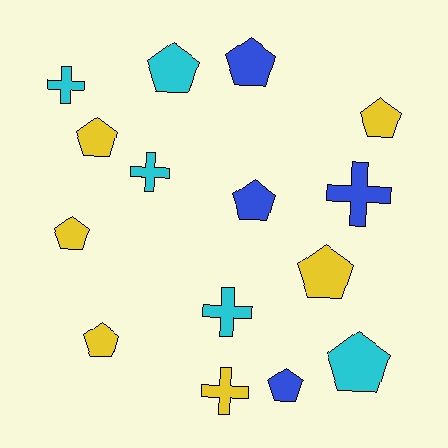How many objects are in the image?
There are 15 objects.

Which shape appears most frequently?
Pentagon, with 10 objects.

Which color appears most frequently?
Yellow, with 6 objects.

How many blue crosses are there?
There is 1 blue cross.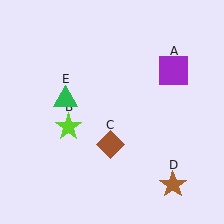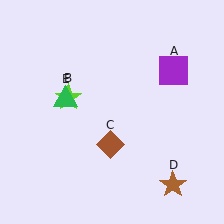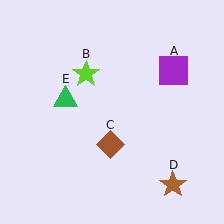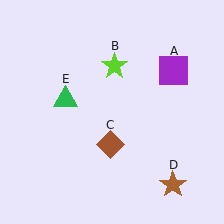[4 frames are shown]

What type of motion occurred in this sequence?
The lime star (object B) rotated clockwise around the center of the scene.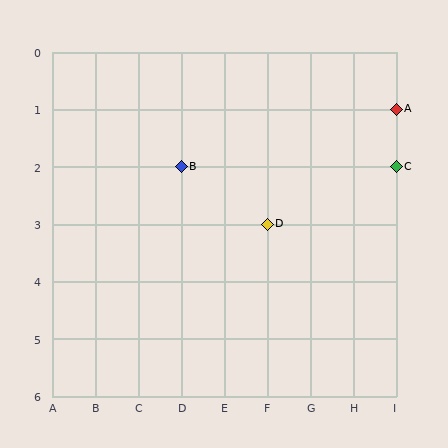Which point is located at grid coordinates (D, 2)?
Point B is at (D, 2).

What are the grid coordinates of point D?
Point D is at grid coordinates (F, 3).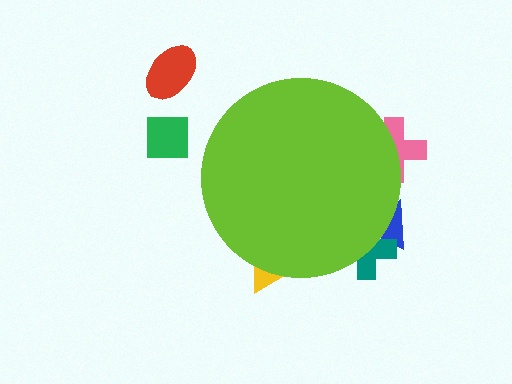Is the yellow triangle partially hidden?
Yes, the yellow triangle is partially hidden behind the lime circle.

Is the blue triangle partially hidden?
Yes, the blue triangle is partially hidden behind the lime circle.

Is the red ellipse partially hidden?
No, the red ellipse is fully visible.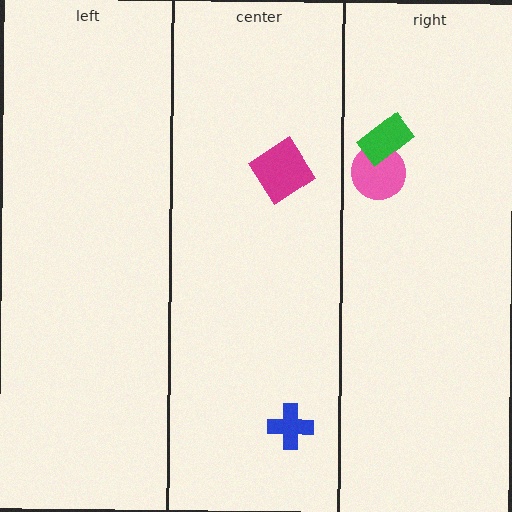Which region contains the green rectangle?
The right region.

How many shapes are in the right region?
2.